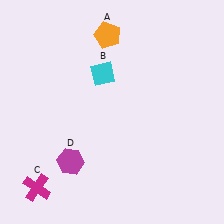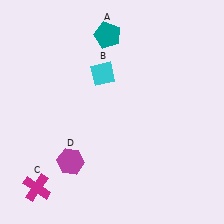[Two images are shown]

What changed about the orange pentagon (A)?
In Image 1, A is orange. In Image 2, it changed to teal.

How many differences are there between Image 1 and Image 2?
There is 1 difference between the two images.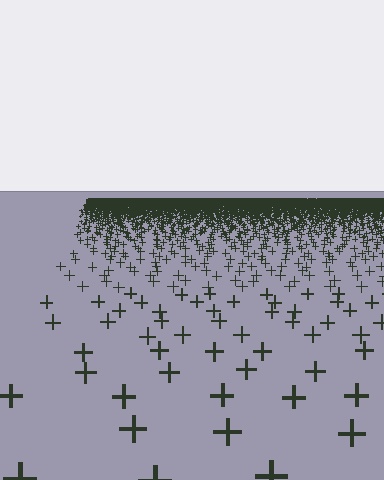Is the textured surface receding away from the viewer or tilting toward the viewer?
The surface is receding away from the viewer. Texture elements get smaller and denser toward the top.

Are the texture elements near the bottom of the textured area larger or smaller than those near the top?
Larger. Near the bottom, elements are closer to the viewer and appear at a bigger on-screen size.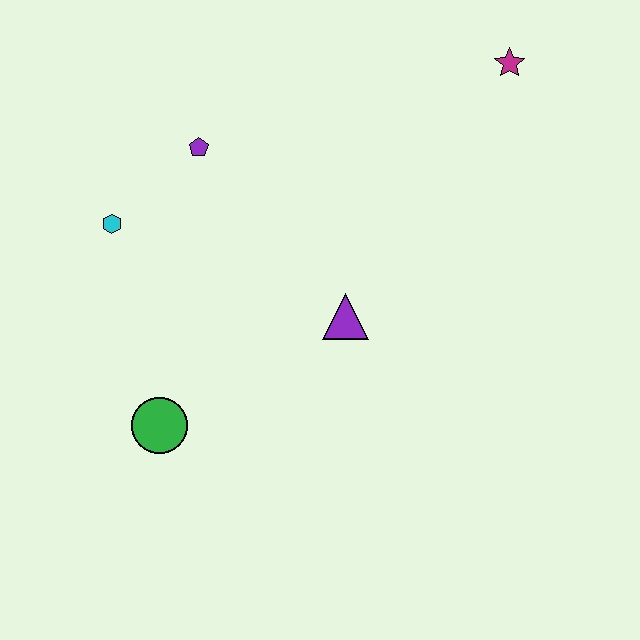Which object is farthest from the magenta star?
The green circle is farthest from the magenta star.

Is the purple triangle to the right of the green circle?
Yes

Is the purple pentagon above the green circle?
Yes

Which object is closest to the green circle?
The cyan hexagon is closest to the green circle.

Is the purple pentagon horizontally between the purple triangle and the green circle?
Yes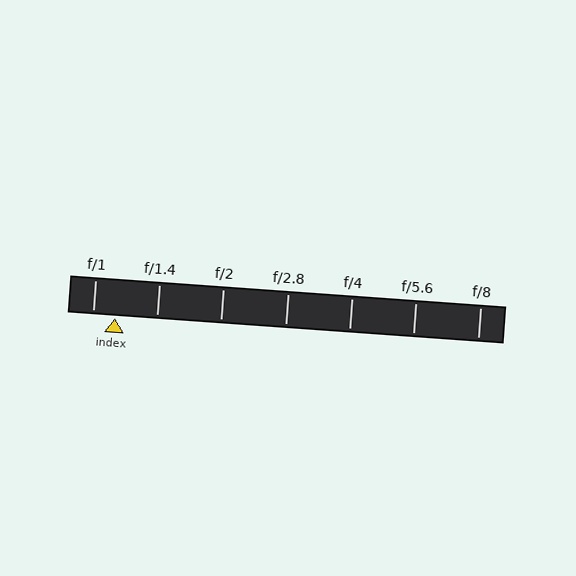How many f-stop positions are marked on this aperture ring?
There are 7 f-stop positions marked.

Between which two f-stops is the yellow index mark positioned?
The index mark is between f/1 and f/1.4.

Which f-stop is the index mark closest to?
The index mark is closest to f/1.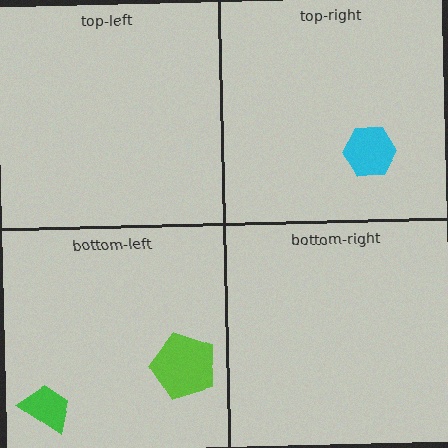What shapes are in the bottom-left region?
The green trapezoid, the lime pentagon.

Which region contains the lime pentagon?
The bottom-left region.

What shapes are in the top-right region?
The cyan hexagon.